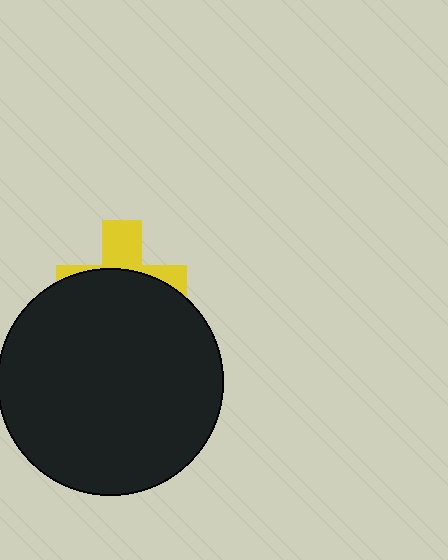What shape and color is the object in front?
The object in front is a black circle.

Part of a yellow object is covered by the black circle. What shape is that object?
It is a cross.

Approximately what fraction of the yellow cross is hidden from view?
Roughly 65% of the yellow cross is hidden behind the black circle.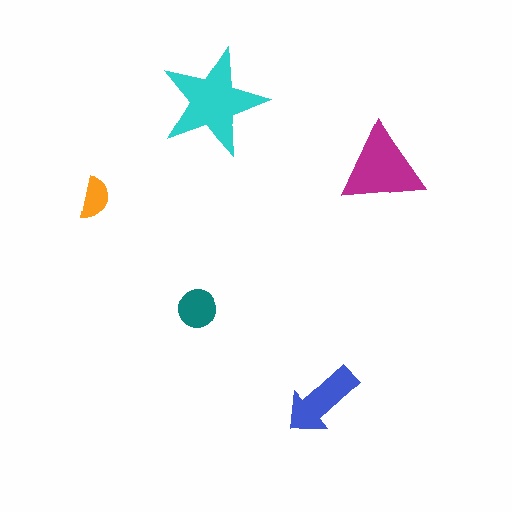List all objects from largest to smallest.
The cyan star, the magenta triangle, the blue arrow, the teal circle, the orange semicircle.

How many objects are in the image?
There are 5 objects in the image.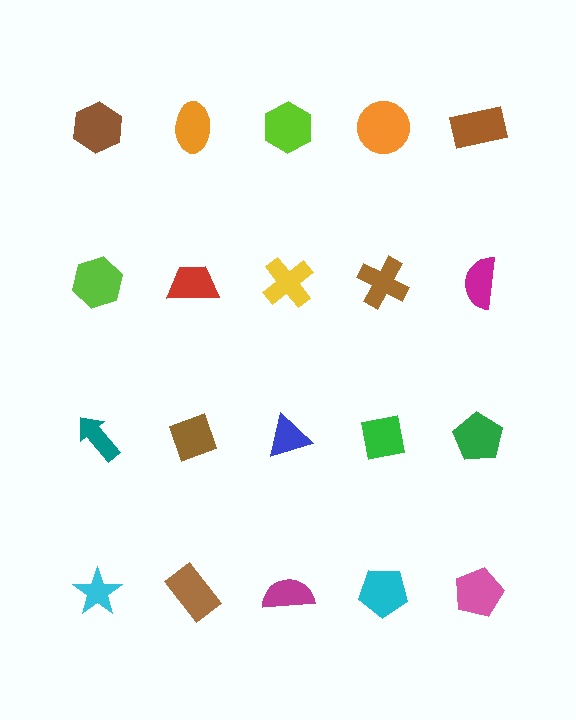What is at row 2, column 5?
A magenta semicircle.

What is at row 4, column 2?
A brown rectangle.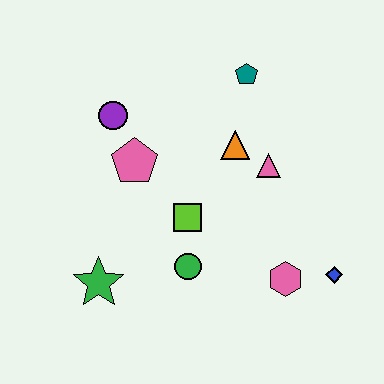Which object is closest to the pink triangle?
The orange triangle is closest to the pink triangle.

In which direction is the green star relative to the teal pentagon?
The green star is below the teal pentagon.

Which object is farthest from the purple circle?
The blue diamond is farthest from the purple circle.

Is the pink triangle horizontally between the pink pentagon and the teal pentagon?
No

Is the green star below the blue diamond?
Yes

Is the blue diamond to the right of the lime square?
Yes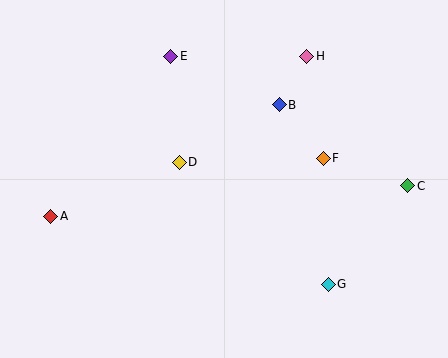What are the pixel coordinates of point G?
Point G is at (328, 284).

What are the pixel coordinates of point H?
Point H is at (307, 56).